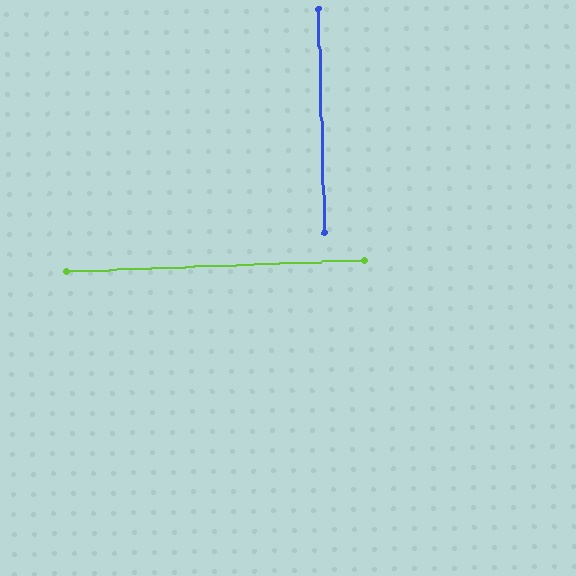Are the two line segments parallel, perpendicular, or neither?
Perpendicular — they meet at approximately 90°.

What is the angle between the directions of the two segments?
Approximately 90 degrees.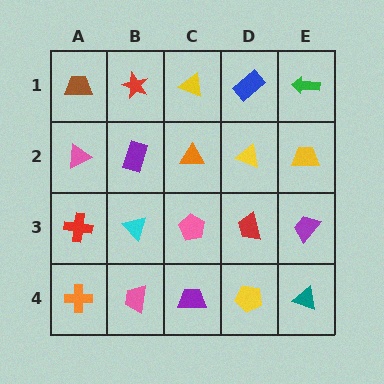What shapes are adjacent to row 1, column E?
A yellow trapezoid (row 2, column E), a blue rectangle (row 1, column D).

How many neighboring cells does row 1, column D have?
3.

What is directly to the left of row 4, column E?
A yellow pentagon.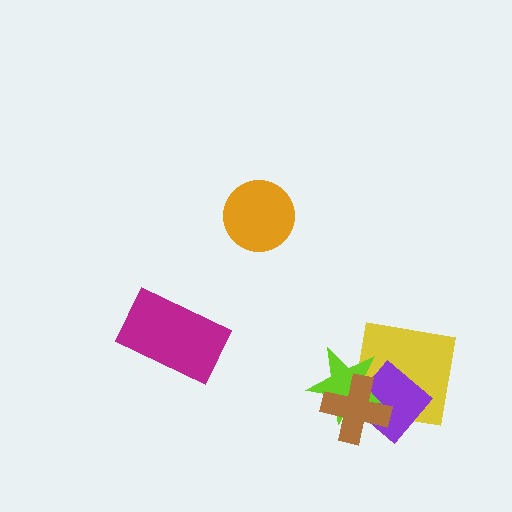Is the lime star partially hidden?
Yes, it is partially covered by another shape.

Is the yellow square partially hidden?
Yes, it is partially covered by another shape.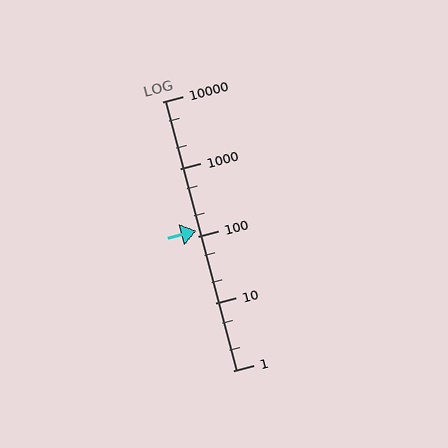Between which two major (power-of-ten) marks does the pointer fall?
The pointer is between 100 and 1000.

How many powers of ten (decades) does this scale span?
The scale spans 4 decades, from 1 to 10000.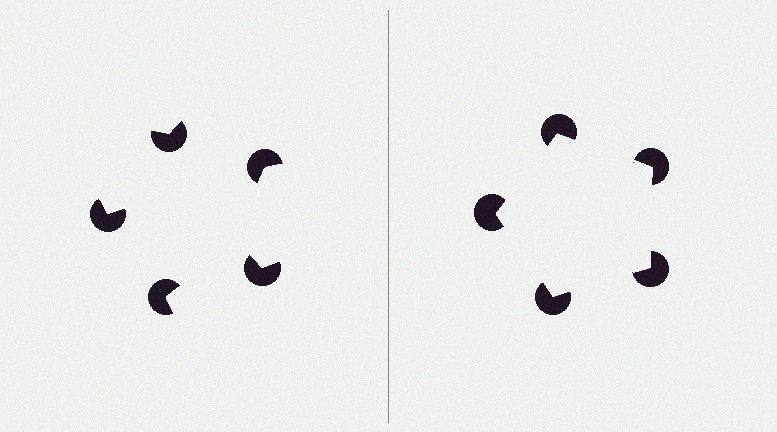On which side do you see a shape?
An illusory pentagon appears on the right side. On the left side the wedge cuts are rotated, so no coherent shape forms.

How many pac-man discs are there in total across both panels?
10 — 5 on each side.